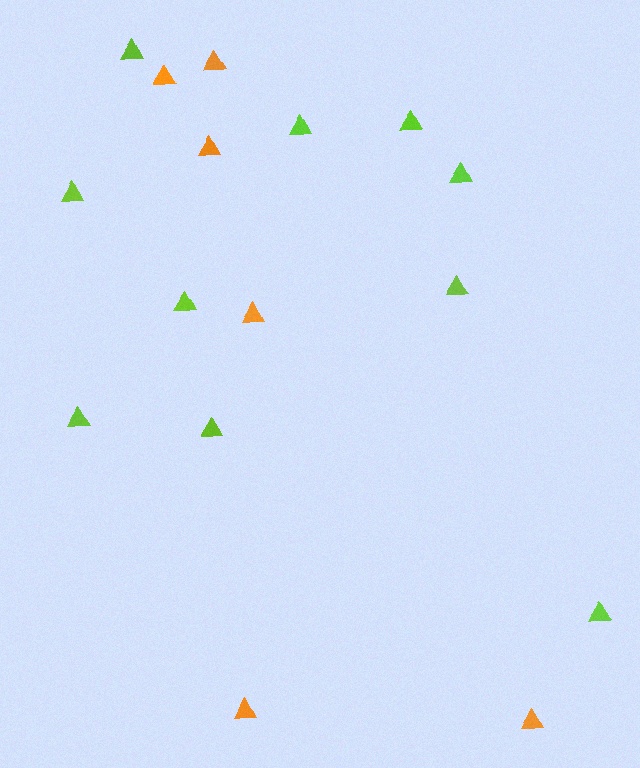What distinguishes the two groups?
There are 2 groups: one group of lime triangles (10) and one group of orange triangles (6).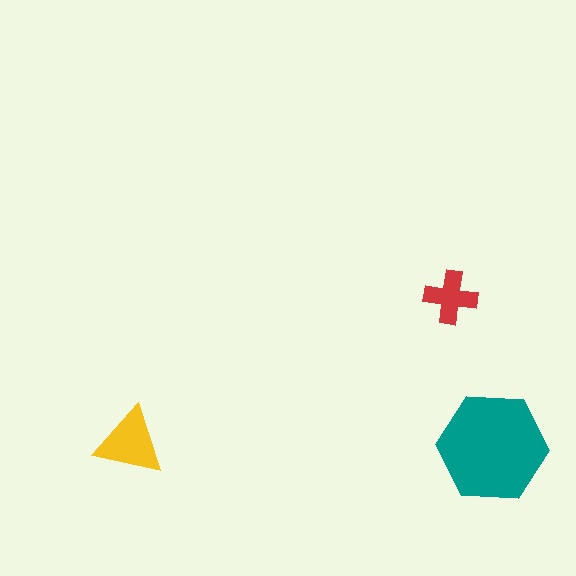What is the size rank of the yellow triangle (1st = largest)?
2nd.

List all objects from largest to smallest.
The teal hexagon, the yellow triangle, the red cross.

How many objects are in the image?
There are 3 objects in the image.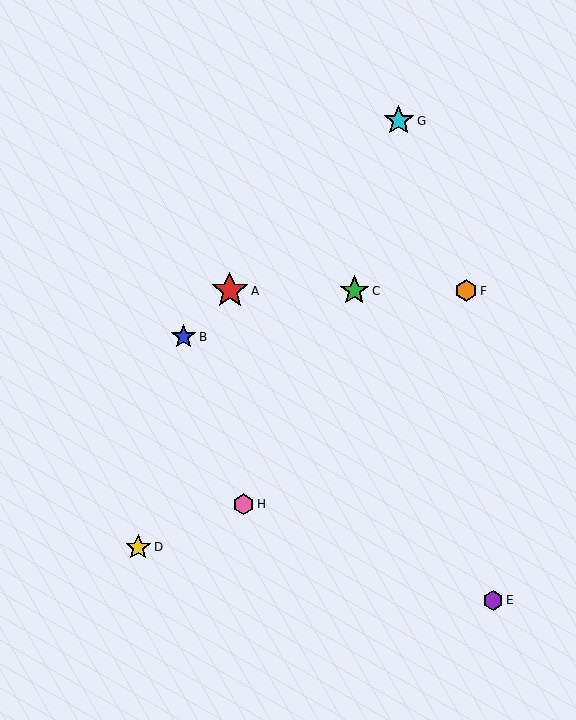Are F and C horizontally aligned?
Yes, both are at y≈291.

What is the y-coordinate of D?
Object D is at y≈548.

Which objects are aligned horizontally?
Objects A, C, F are aligned horizontally.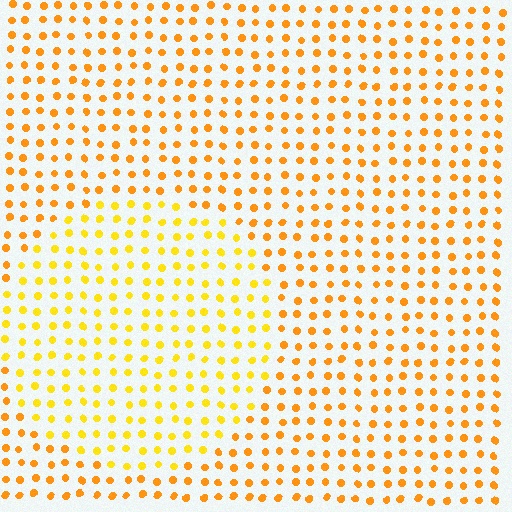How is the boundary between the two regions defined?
The boundary is defined purely by a slight shift in hue (about 20 degrees). Spacing, size, and orientation are identical on both sides.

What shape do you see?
I see a circle.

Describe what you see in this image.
The image is filled with small orange elements in a uniform arrangement. A circle-shaped region is visible where the elements are tinted to a slightly different hue, forming a subtle color boundary.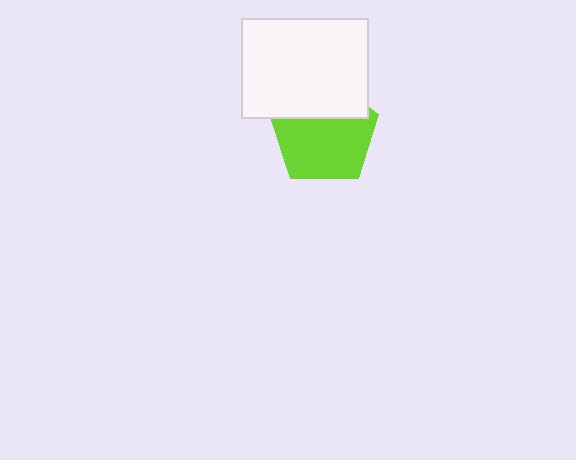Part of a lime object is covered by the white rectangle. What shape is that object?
It is a pentagon.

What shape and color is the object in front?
The object in front is a white rectangle.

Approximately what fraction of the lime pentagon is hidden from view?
Roughly 33% of the lime pentagon is hidden behind the white rectangle.